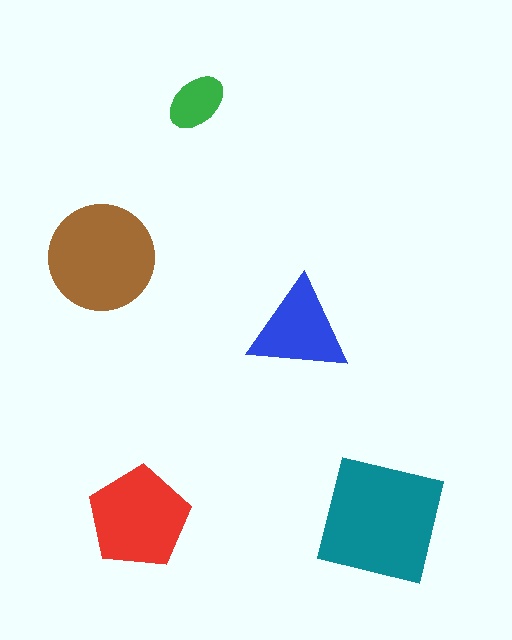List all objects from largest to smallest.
The teal square, the brown circle, the red pentagon, the blue triangle, the green ellipse.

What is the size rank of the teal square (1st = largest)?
1st.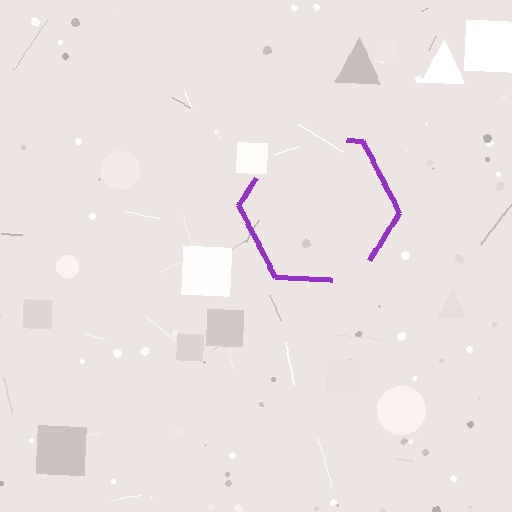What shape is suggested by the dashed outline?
The dashed outline suggests a hexagon.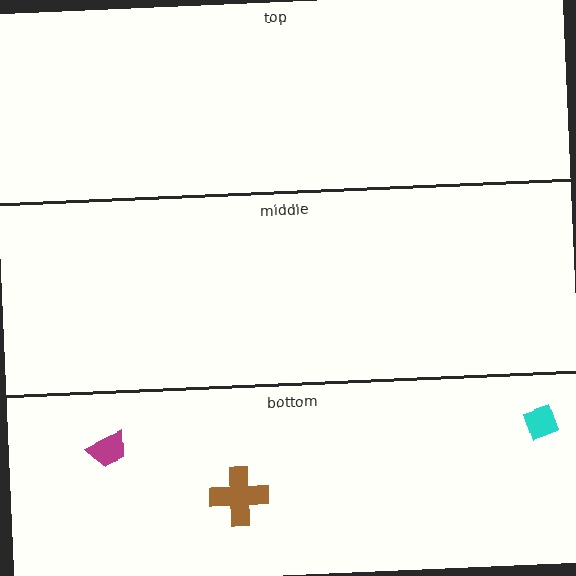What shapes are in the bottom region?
The brown cross, the magenta trapezoid, the cyan diamond.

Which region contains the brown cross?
The bottom region.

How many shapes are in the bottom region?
3.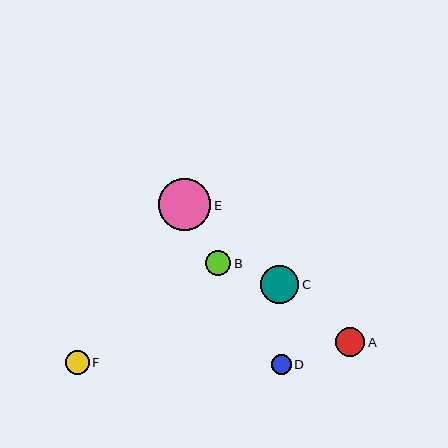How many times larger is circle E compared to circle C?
Circle E is approximately 1.4 times the size of circle C.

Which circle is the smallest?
Circle D is the smallest with a size of approximately 20 pixels.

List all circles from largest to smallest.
From largest to smallest: E, C, A, B, F, D.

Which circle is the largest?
Circle E is the largest with a size of approximately 52 pixels.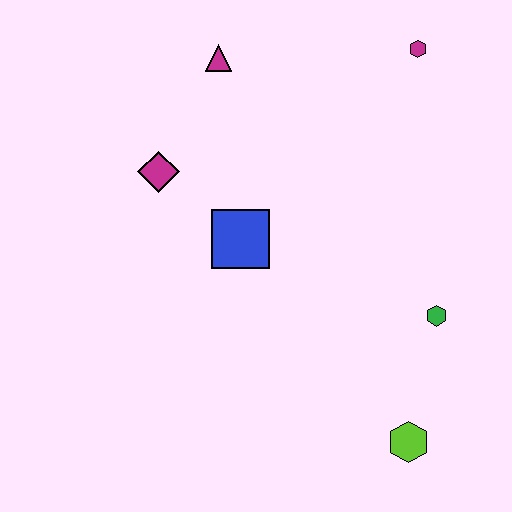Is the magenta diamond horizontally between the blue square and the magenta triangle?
No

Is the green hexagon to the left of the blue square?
No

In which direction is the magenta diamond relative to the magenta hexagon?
The magenta diamond is to the left of the magenta hexagon.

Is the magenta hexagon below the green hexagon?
No